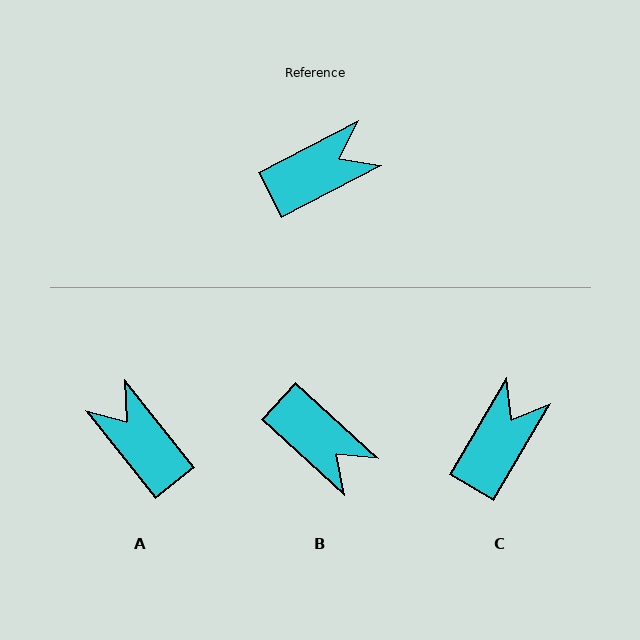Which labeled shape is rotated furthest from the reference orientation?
A, about 101 degrees away.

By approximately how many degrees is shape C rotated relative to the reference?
Approximately 32 degrees counter-clockwise.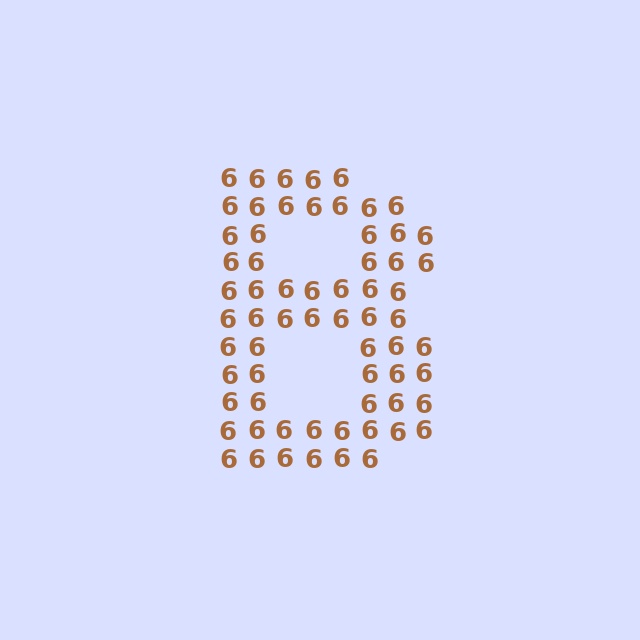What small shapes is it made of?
It is made of small digit 6's.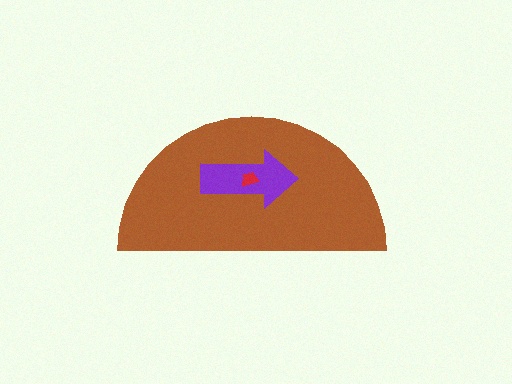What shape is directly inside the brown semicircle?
The purple arrow.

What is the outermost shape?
The brown semicircle.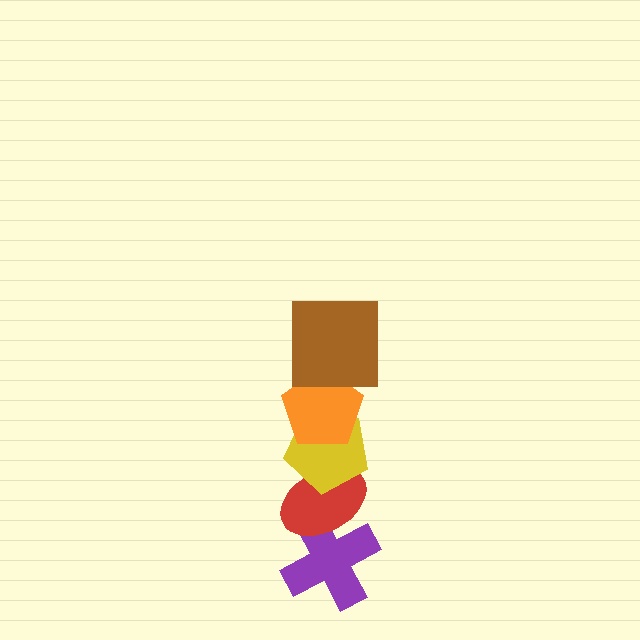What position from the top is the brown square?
The brown square is 1st from the top.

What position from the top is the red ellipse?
The red ellipse is 4th from the top.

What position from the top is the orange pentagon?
The orange pentagon is 2nd from the top.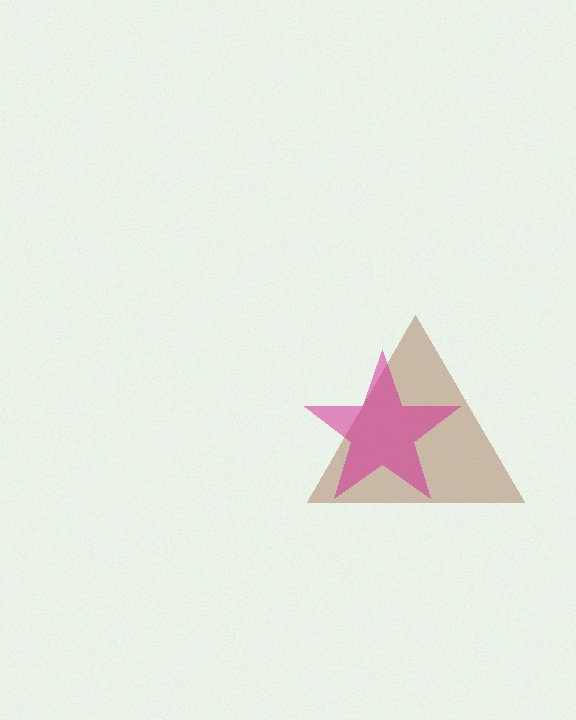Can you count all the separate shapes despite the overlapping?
Yes, there are 2 separate shapes.